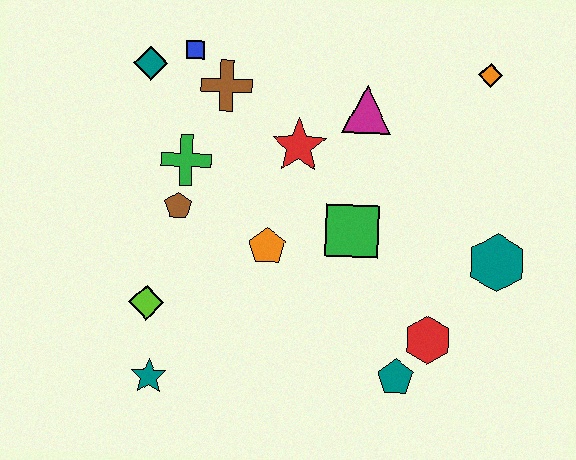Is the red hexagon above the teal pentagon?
Yes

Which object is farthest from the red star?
The teal star is farthest from the red star.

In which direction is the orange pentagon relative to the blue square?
The orange pentagon is below the blue square.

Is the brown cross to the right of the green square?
No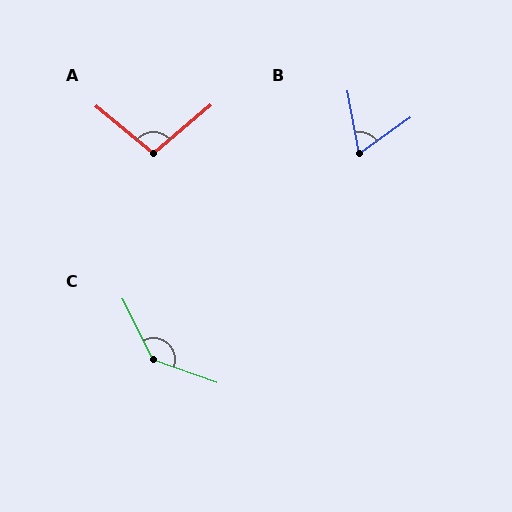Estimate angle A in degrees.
Approximately 101 degrees.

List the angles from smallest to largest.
B (65°), A (101°), C (136°).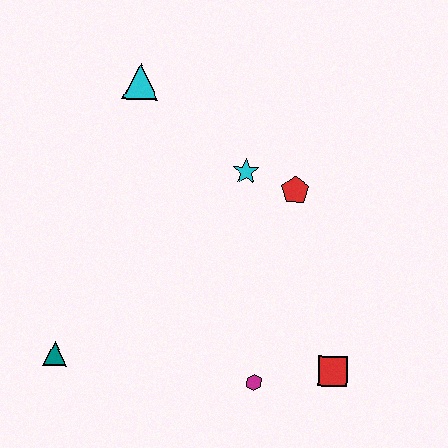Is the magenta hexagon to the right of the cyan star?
Yes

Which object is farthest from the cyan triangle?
The red square is farthest from the cyan triangle.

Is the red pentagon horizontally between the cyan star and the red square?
Yes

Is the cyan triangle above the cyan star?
Yes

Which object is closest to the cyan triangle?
The cyan star is closest to the cyan triangle.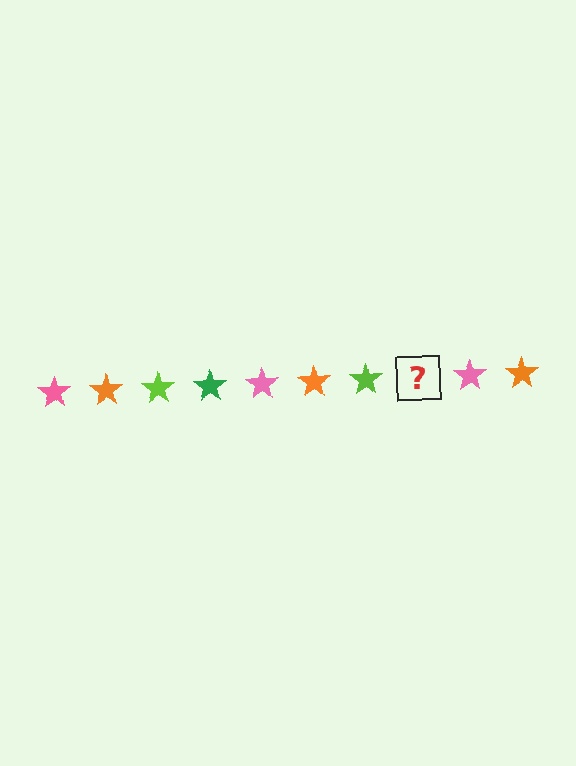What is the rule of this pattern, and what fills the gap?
The rule is that the pattern cycles through pink, orange, lime, green stars. The gap should be filled with a green star.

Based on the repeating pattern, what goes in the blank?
The blank should be a green star.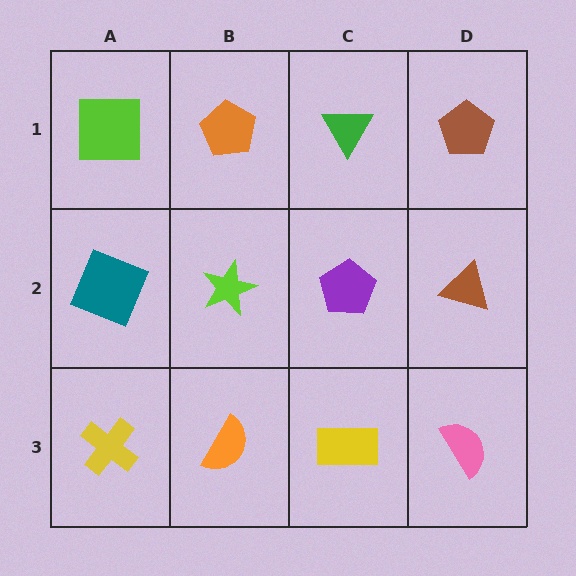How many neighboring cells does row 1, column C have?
3.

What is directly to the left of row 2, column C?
A lime star.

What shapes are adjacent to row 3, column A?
A teal square (row 2, column A), an orange semicircle (row 3, column B).